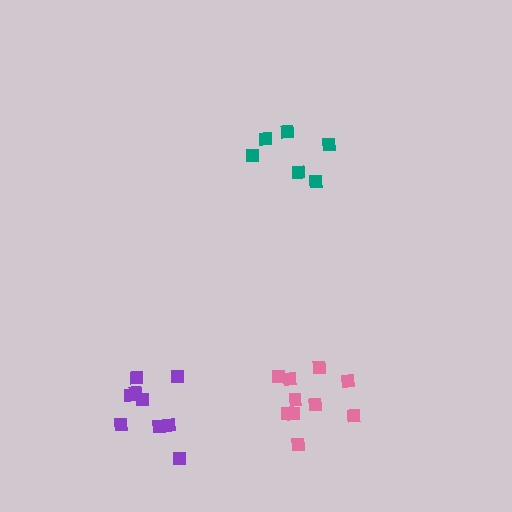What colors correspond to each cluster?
The clusters are colored: pink, purple, teal.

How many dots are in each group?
Group 1: 10 dots, Group 2: 9 dots, Group 3: 6 dots (25 total).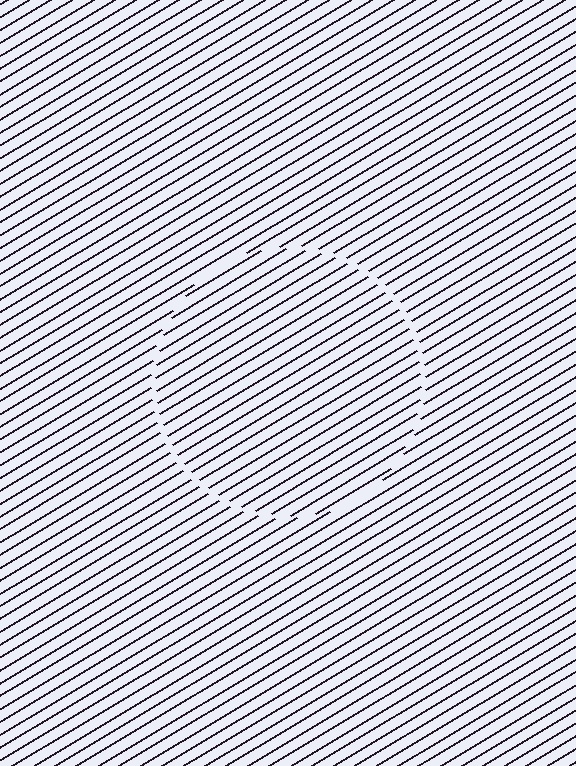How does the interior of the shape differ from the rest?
The interior of the shape contains the same grating, shifted by half a period — the contour is defined by the phase discontinuity where line-ends from the inner and outer gratings abut.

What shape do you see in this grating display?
An illusory circle. The interior of the shape contains the same grating, shifted by half a period — the contour is defined by the phase discontinuity where line-ends from the inner and outer gratings abut.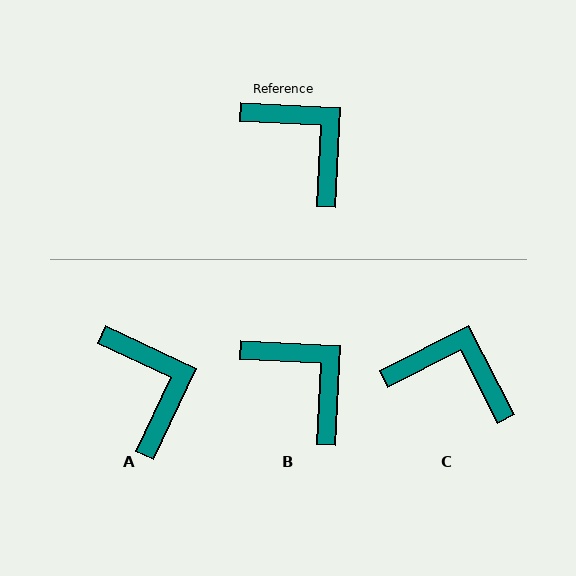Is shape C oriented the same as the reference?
No, it is off by about 30 degrees.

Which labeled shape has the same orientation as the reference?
B.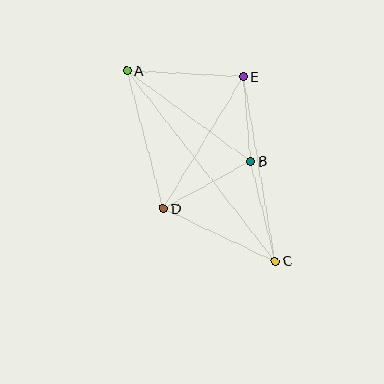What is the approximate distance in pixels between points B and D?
The distance between B and D is approximately 100 pixels.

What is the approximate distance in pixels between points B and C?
The distance between B and C is approximately 103 pixels.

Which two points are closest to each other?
Points B and E are closest to each other.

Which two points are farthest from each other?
Points A and C are farthest from each other.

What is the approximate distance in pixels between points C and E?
The distance between C and E is approximately 187 pixels.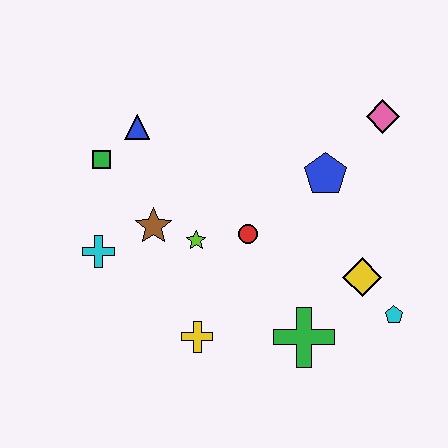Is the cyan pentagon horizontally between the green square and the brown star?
No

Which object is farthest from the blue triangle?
The cyan pentagon is farthest from the blue triangle.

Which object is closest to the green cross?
The yellow diamond is closest to the green cross.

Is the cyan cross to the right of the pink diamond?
No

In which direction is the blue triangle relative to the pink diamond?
The blue triangle is to the left of the pink diamond.